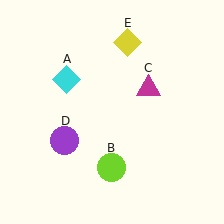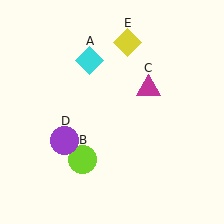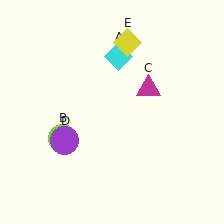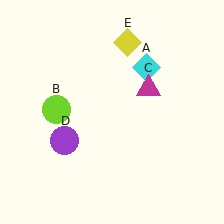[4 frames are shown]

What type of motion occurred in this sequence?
The cyan diamond (object A), lime circle (object B) rotated clockwise around the center of the scene.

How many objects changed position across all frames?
2 objects changed position: cyan diamond (object A), lime circle (object B).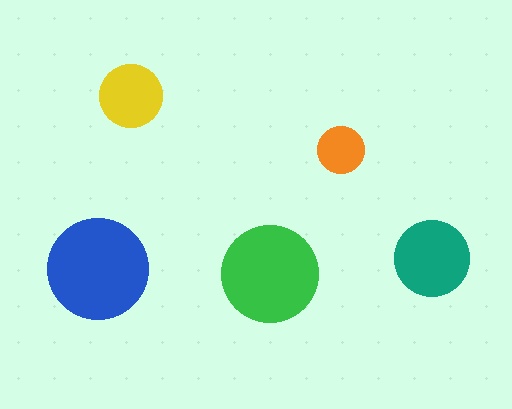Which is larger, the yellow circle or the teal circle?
The teal one.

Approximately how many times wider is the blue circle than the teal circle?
About 1.5 times wider.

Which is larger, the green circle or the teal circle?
The green one.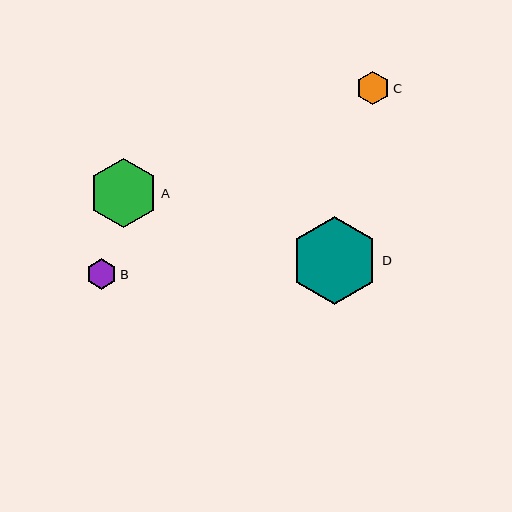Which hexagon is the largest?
Hexagon D is the largest with a size of approximately 88 pixels.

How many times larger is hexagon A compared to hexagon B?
Hexagon A is approximately 2.2 times the size of hexagon B.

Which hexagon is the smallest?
Hexagon B is the smallest with a size of approximately 31 pixels.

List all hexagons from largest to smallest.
From largest to smallest: D, A, C, B.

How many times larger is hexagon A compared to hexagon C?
Hexagon A is approximately 2.1 times the size of hexagon C.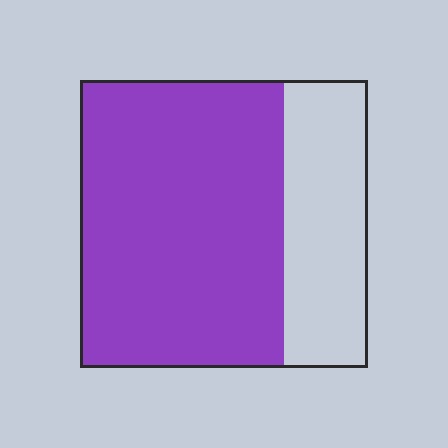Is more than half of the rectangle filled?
Yes.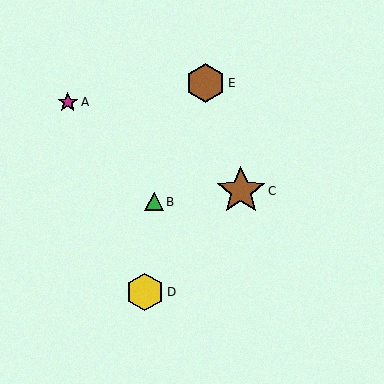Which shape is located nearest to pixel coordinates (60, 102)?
The magenta star (labeled A) at (68, 102) is nearest to that location.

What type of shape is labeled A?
Shape A is a magenta star.